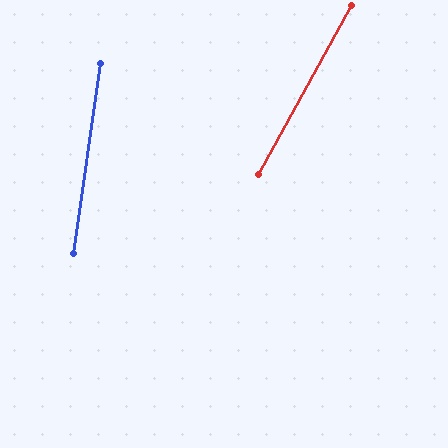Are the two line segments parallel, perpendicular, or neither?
Neither parallel nor perpendicular — they differ by about 21°.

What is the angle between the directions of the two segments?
Approximately 21 degrees.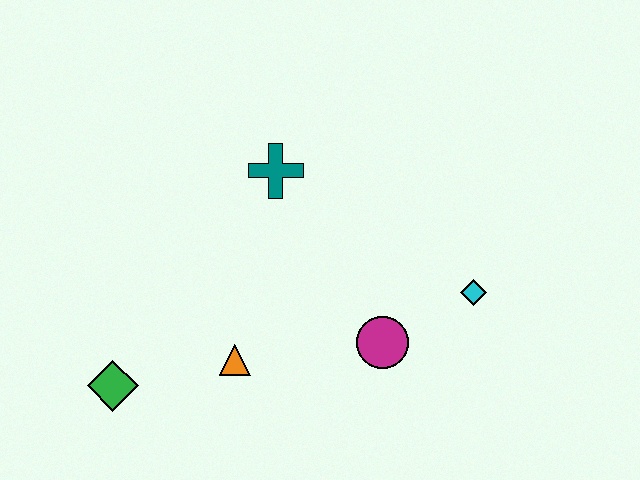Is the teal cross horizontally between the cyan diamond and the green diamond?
Yes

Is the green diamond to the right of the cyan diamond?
No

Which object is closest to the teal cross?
The orange triangle is closest to the teal cross.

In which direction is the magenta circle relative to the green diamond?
The magenta circle is to the right of the green diamond.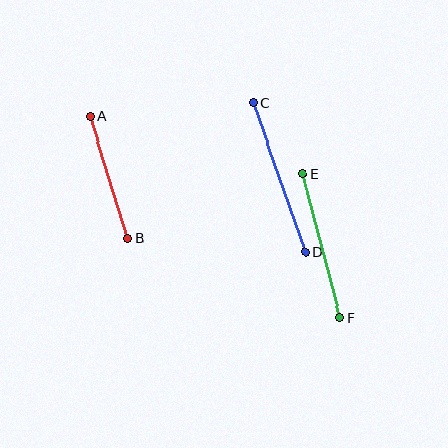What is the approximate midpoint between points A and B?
The midpoint is at approximately (109, 178) pixels.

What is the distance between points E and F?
The distance is approximately 148 pixels.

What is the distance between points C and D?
The distance is approximately 158 pixels.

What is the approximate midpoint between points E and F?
The midpoint is at approximately (322, 246) pixels.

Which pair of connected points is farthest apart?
Points C and D are farthest apart.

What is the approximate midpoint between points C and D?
The midpoint is at approximately (279, 177) pixels.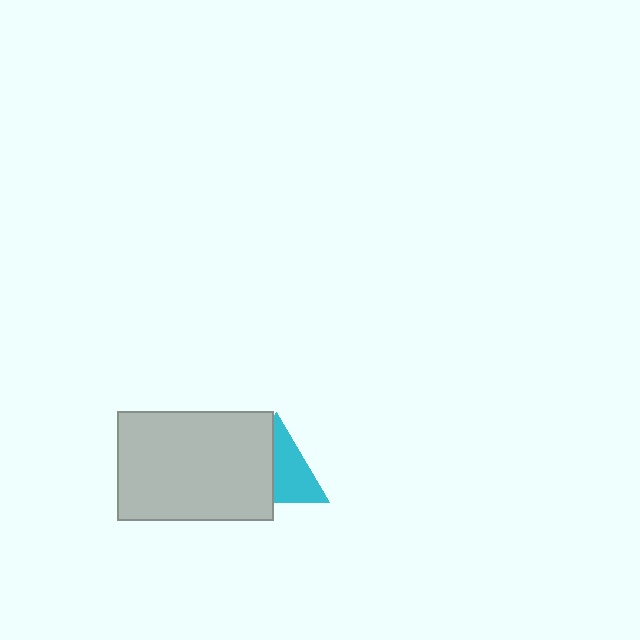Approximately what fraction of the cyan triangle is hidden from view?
Roughly 44% of the cyan triangle is hidden behind the light gray rectangle.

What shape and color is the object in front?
The object in front is a light gray rectangle.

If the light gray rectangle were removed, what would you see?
You would see the complete cyan triangle.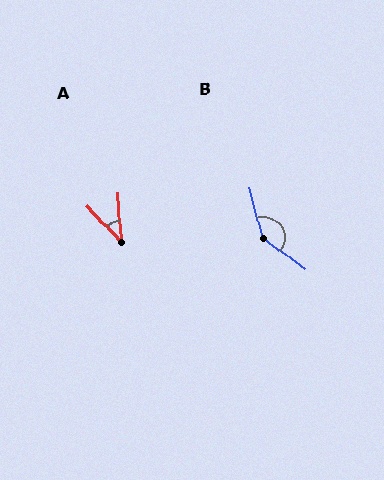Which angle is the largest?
B, at approximately 141 degrees.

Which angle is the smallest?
A, at approximately 39 degrees.